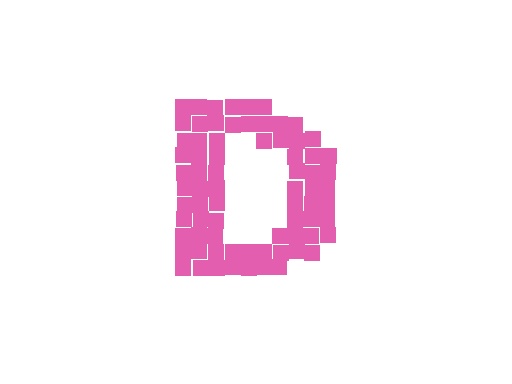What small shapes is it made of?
It is made of small squares.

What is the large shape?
The large shape is the letter D.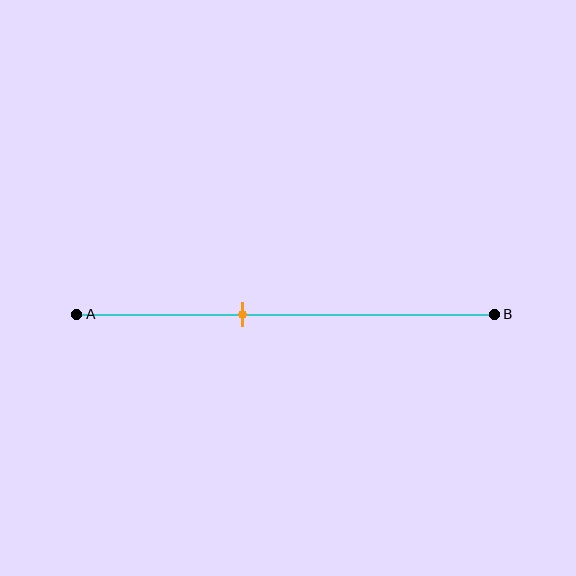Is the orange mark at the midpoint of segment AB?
No, the mark is at about 40% from A, not at the 50% midpoint.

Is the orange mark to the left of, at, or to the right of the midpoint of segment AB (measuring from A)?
The orange mark is to the left of the midpoint of segment AB.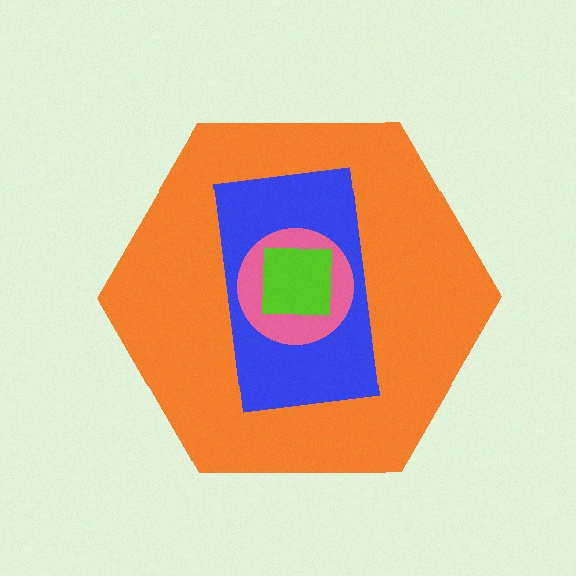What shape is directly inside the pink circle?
The lime square.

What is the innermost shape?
The lime square.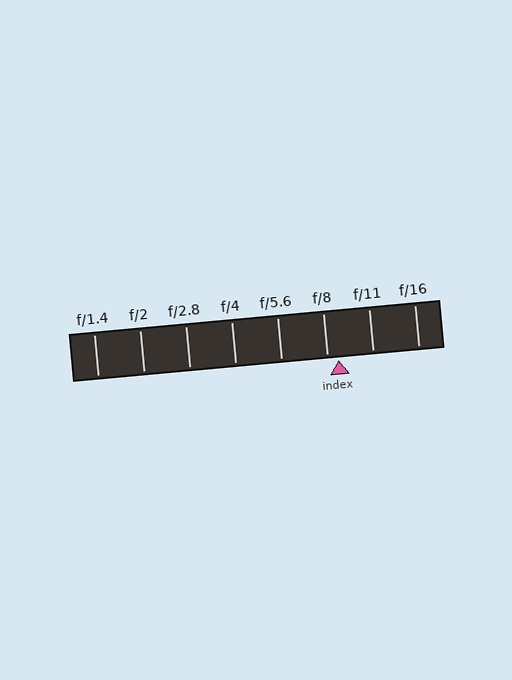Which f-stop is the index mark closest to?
The index mark is closest to f/8.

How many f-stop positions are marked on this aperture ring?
There are 8 f-stop positions marked.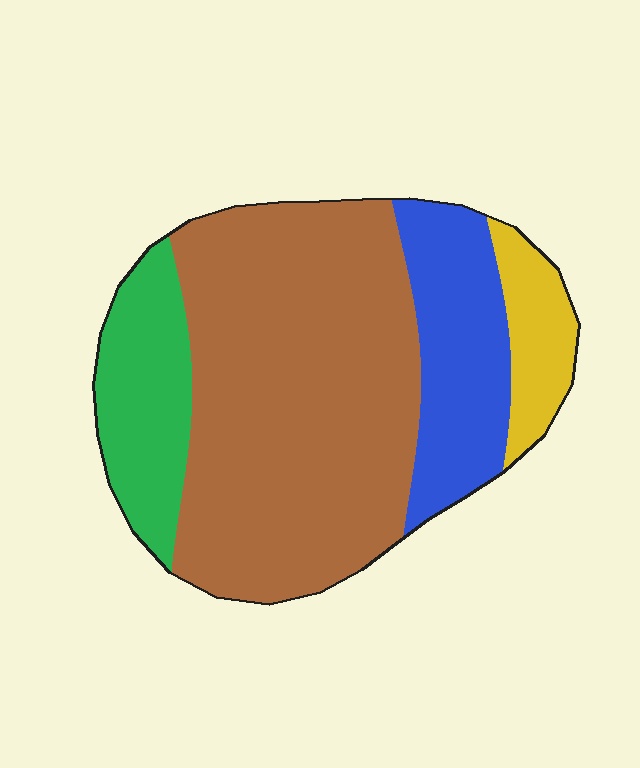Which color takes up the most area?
Brown, at roughly 60%.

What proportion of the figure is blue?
Blue covers around 20% of the figure.